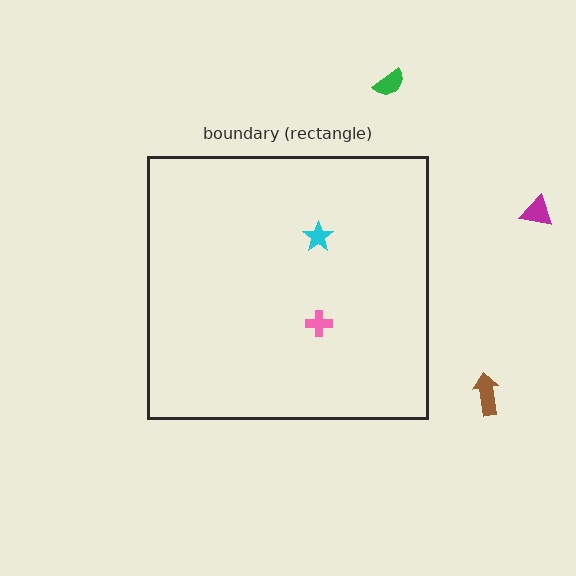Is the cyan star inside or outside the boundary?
Inside.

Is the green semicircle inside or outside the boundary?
Outside.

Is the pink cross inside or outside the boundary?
Inside.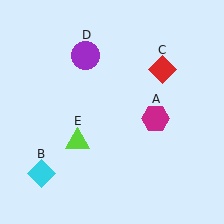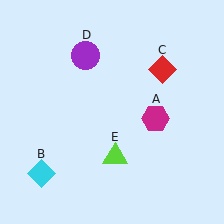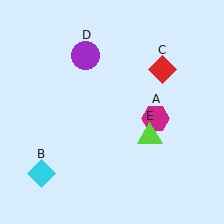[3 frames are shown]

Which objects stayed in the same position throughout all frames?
Magenta hexagon (object A) and cyan diamond (object B) and red diamond (object C) and purple circle (object D) remained stationary.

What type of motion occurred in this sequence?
The lime triangle (object E) rotated counterclockwise around the center of the scene.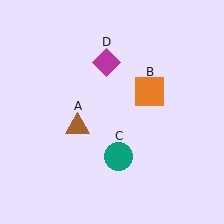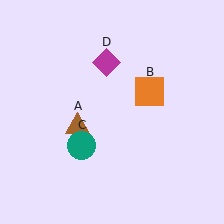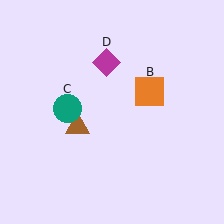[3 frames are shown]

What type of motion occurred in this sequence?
The teal circle (object C) rotated clockwise around the center of the scene.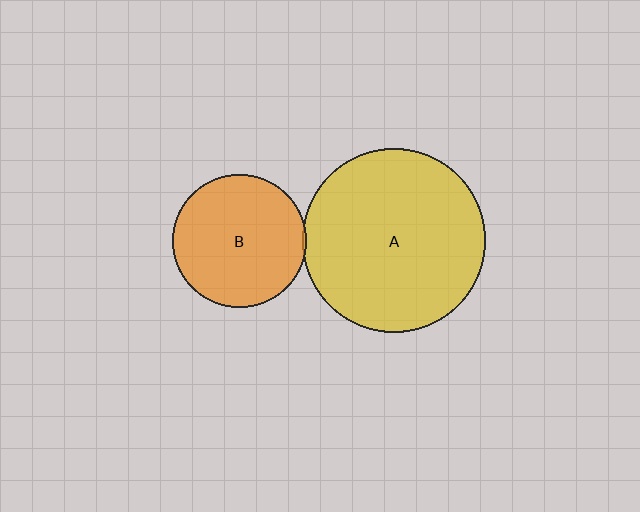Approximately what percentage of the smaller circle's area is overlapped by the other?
Approximately 5%.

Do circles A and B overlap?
Yes.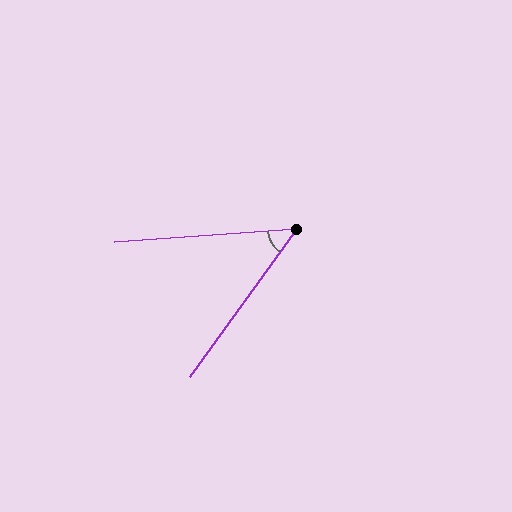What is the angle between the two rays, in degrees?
Approximately 50 degrees.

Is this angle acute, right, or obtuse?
It is acute.